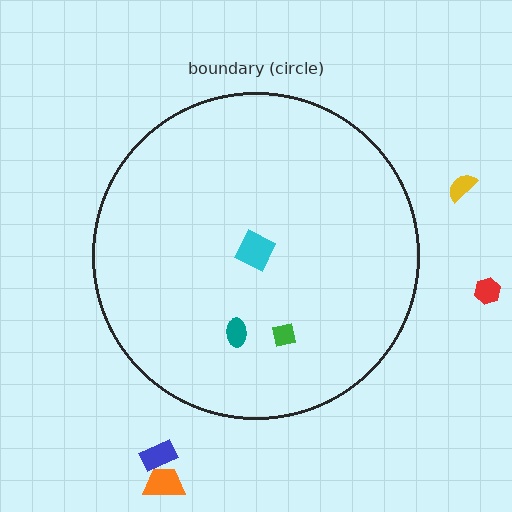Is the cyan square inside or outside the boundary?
Inside.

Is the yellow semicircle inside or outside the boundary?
Outside.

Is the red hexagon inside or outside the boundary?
Outside.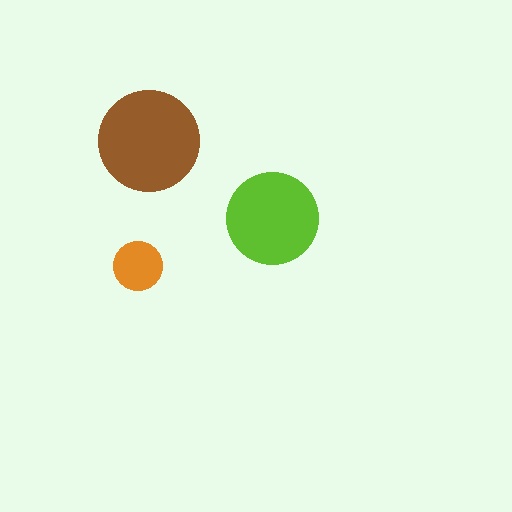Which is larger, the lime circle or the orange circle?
The lime one.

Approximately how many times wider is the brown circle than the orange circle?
About 2 times wider.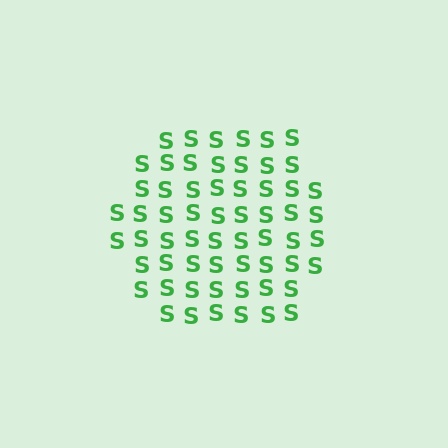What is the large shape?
The large shape is a hexagon.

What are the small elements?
The small elements are letter S's.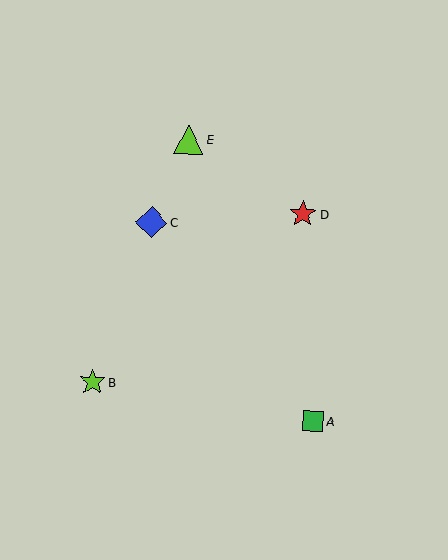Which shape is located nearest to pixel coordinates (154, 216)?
The blue diamond (labeled C) at (152, 222) is nearest to that location.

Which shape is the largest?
The blue diamond (labeled C) is the largest.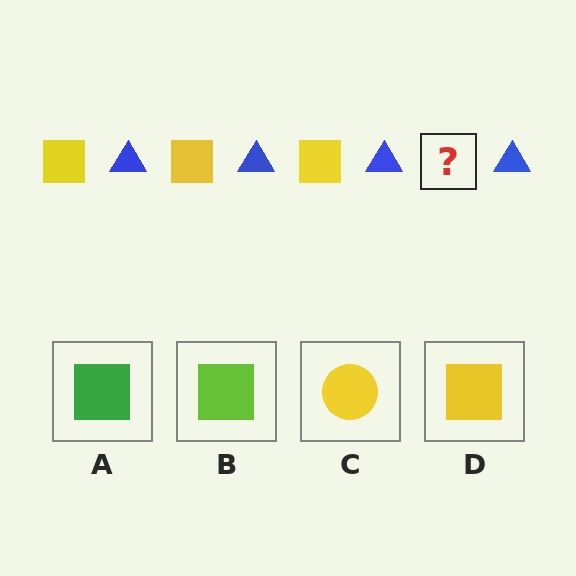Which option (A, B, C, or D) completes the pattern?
D.